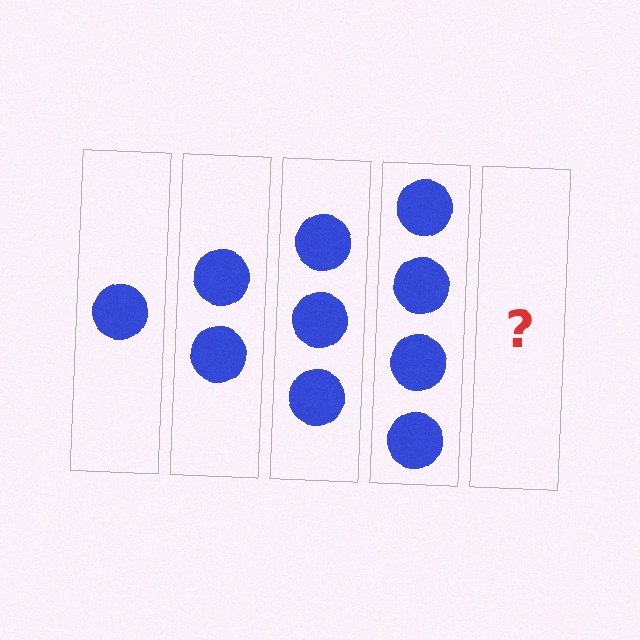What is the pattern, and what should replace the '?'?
The pattern is that each step adds one more circle. The '?' should be 5 circles.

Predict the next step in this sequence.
The next step is 5 circles.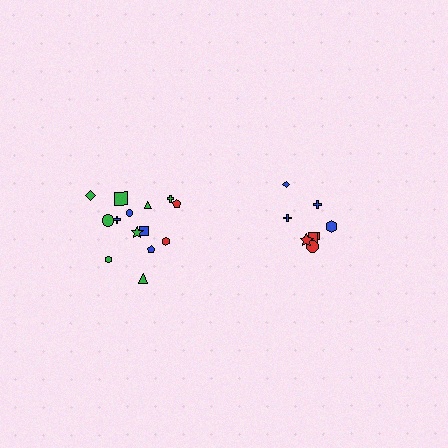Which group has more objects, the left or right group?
The left group.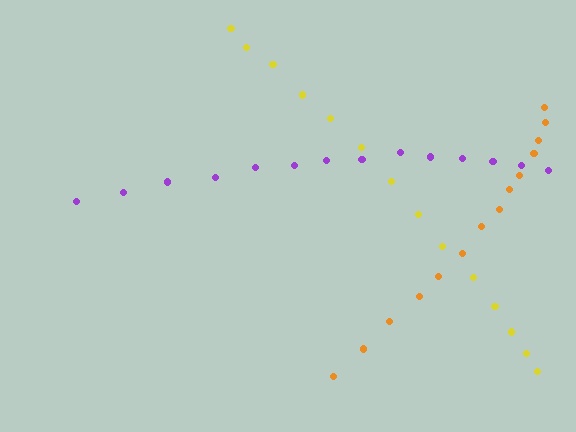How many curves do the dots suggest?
There are 3 distinct paths.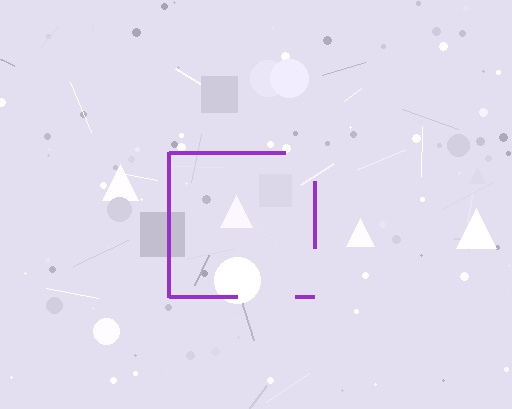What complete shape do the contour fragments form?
The contour fragments form a square.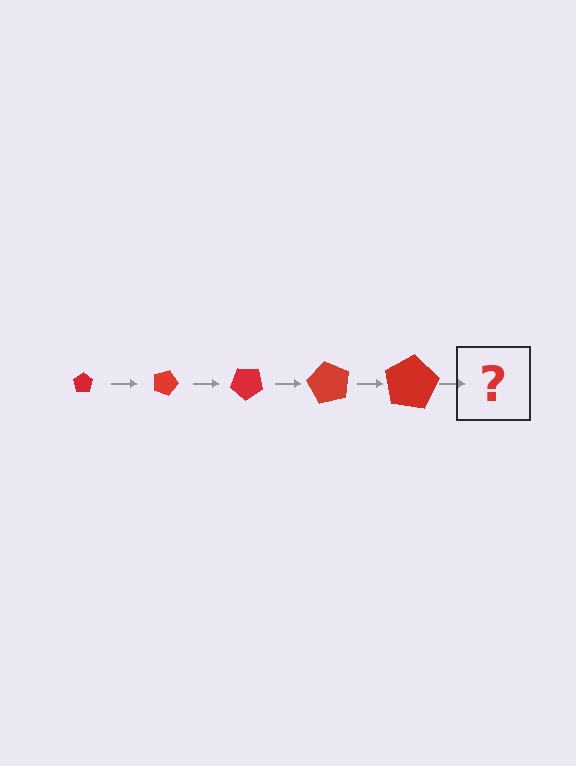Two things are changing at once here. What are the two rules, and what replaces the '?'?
The two rules are that the pentagon grows larger each step and it rotates 20 degrees each step. The '?' should be a pentagon, larger than the previous one and rotated 100 degrees from the start.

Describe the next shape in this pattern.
It should be a pentagon, larger than the previous one and rotated 100 degrees from the start.